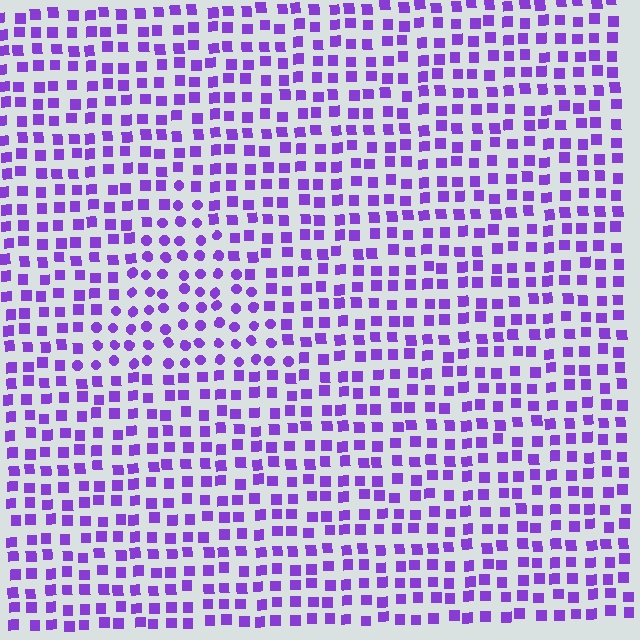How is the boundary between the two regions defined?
The boundary is defined by a change in element shape: circles inside vs. squares outside. All elements share the same color and spacing.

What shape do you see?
I see a triangle.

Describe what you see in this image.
The image is filled with small purple elements arranged in a uniform grid. A triangle-shaped region contains circles, while the surrounding area contains squares. The boundary is defined purely by the change in element shape.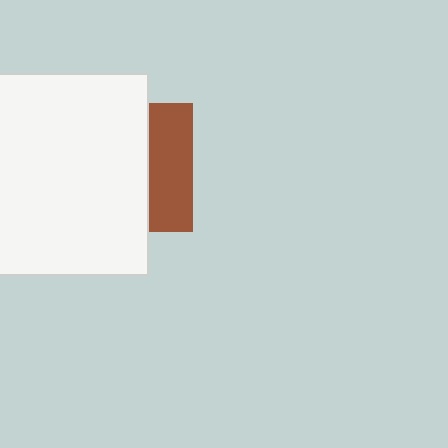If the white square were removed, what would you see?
You would see the complete brown square.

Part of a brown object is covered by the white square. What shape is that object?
It is a square.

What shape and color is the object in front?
The object in front is a white square.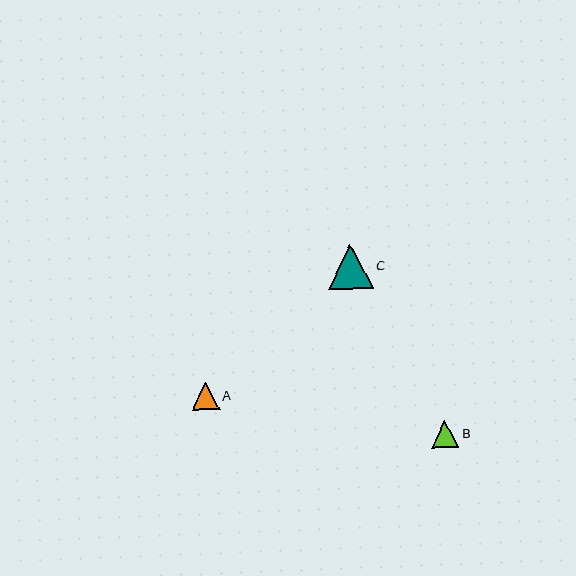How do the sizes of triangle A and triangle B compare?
Triangle A and triangle B are approximately the same size.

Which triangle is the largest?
Triangle C is the largest with a size of approximately 45 pixels.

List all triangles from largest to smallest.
From largest to smallest: C, A, B.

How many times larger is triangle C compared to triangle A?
Triangle C is approximately 1.6 times the size of triangle A.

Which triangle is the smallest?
Triangle B is the smallest with a size of approximately 27 pixels.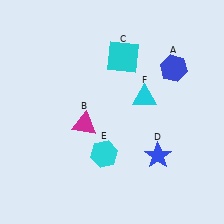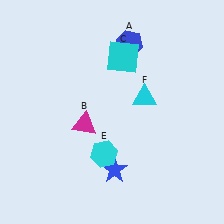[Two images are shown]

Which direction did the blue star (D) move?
The blue star (D) moved left.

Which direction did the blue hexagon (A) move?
The blue hexagon (A) moved left.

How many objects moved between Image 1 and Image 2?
2 objects moved between the two images.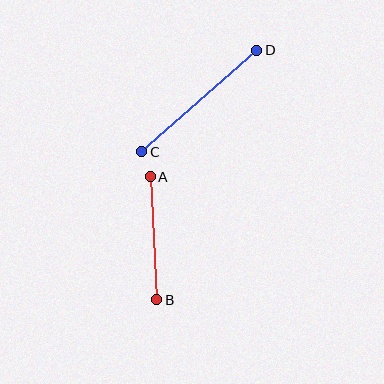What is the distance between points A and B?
The distance is approximately 123 pixels.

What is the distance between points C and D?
The distance is approximately 154 pixels.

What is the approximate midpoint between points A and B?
The midpoint is at approximately (153, 238) pixels.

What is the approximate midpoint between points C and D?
The midpoint is at approximately (199, 101) pixels.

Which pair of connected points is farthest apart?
Points C and D are farthest apart.